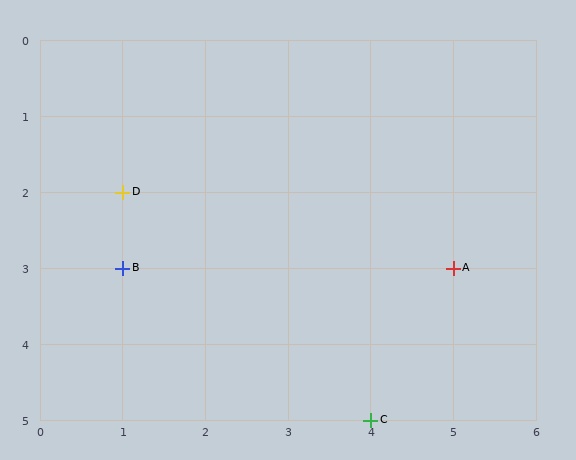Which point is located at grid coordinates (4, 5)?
Point C is at (4, 5).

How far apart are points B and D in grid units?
Points B and D are 1 row apart.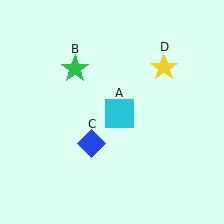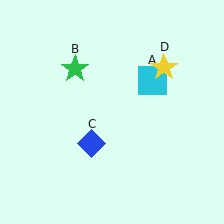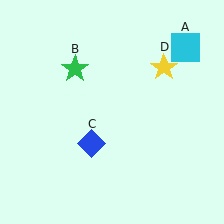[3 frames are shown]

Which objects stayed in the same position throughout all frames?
Green star (object B) and blue diamond (object C) and yellow star (object D) remained stationary.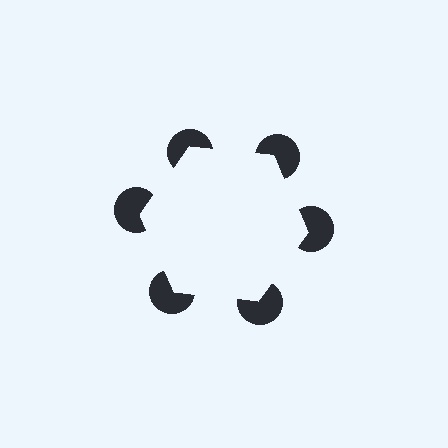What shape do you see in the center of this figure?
An illusory hexagon — its edges are inferred from the aligned wedge cuts in the pac-man discs, not physically drawn.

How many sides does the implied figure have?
6 sides.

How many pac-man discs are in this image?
There are 6 — one at each vertex of the illusory hexagon.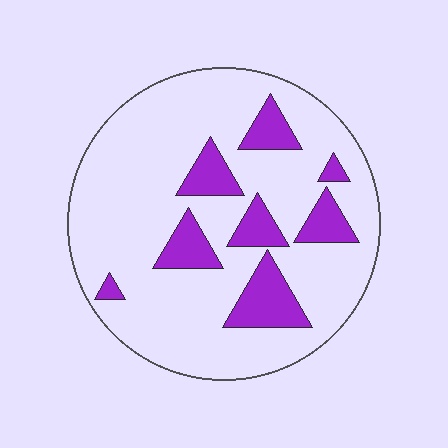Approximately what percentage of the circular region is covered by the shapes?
Approximately 20%.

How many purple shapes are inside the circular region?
8.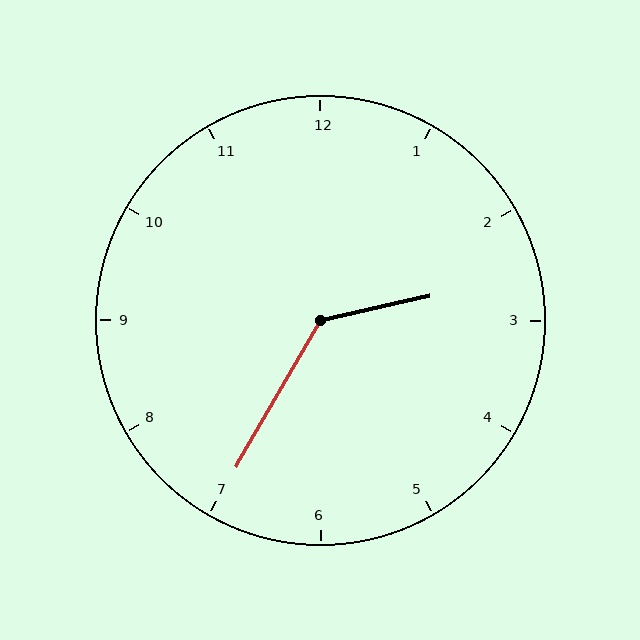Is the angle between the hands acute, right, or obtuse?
It is obtuse.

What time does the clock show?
2:35.